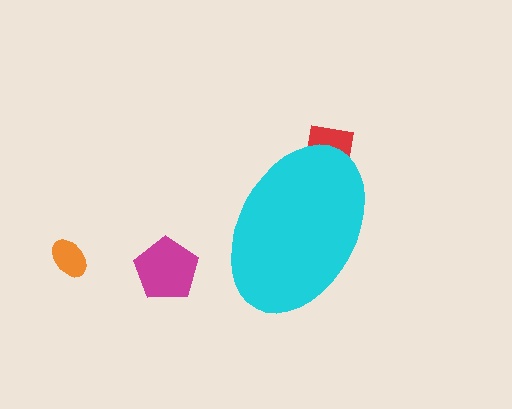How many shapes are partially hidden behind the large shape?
1 shape is partially hidden.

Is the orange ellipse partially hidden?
No, the orange ellipse is fully visible.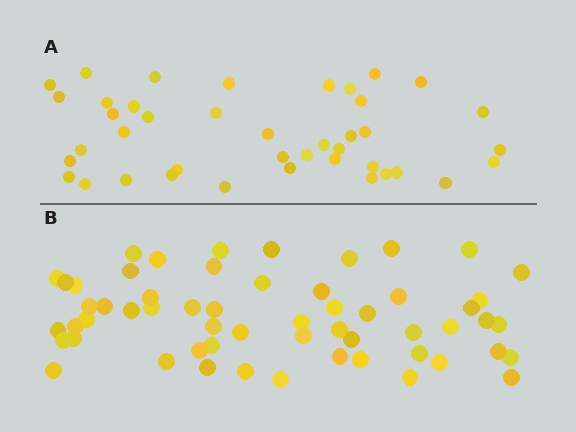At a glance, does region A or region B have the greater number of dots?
Region B (the bottom region) has more dots.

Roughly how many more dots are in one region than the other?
Region B has approximately 15 more dots than region A.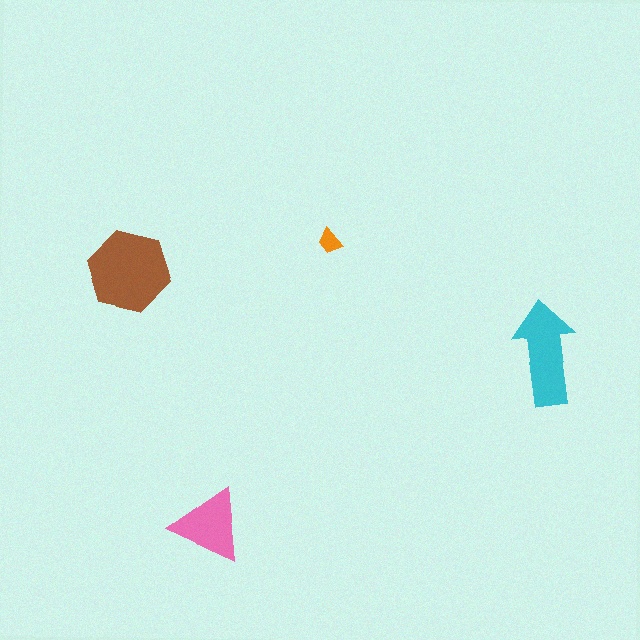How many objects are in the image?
There are 4 objects in the image.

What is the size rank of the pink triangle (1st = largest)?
3rd.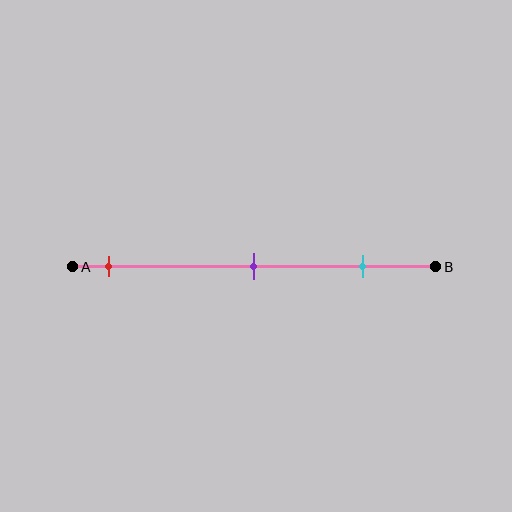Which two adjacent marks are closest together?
The purple and cyan marks are the closest adjacent pair.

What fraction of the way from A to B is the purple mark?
The purple mark is approximately 50% (0.5) of the way from A to B.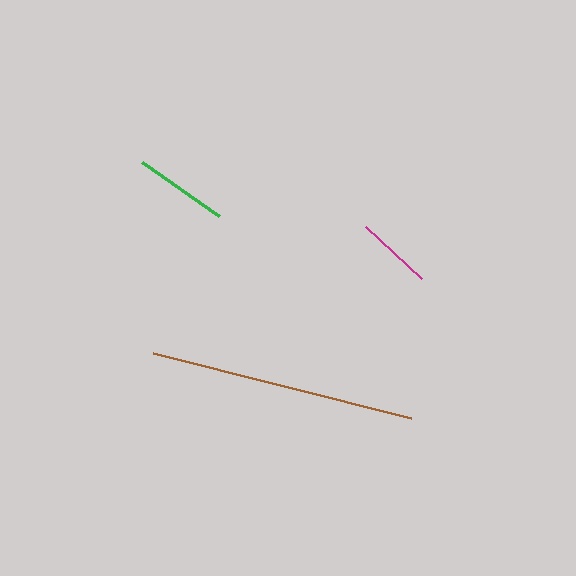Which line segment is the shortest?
The magenta line is the shortest at approximately 77 pixels.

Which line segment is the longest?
The brown line is the longest at approximately 266 pixels.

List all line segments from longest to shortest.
From longest to shortest: brown, green, magenta.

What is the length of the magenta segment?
The magenta segment is approximately 77 pixels long.